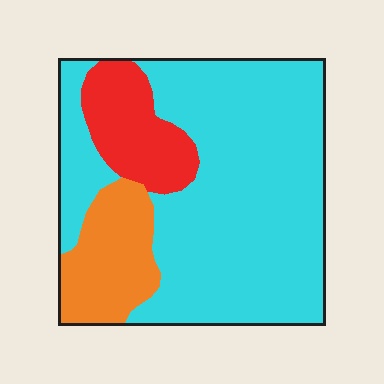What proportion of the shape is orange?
Orange takes up less than a quarter of the shape.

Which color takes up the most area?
Cyan, at roughly 70%.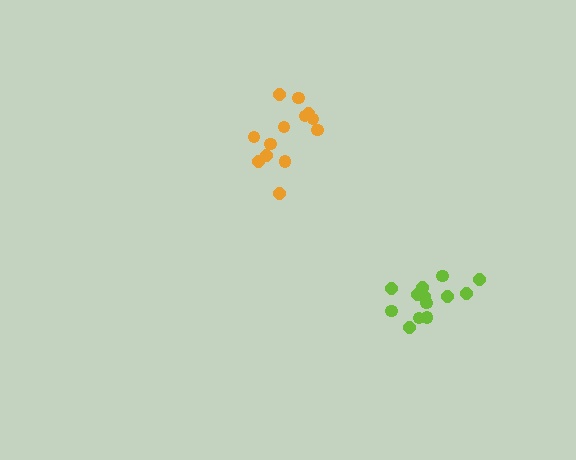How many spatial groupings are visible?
There are 2 spatial groupings.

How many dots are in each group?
Group 1: 13 dots, Group 2: 13 dots (26 total).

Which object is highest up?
The orange cluster is topmost.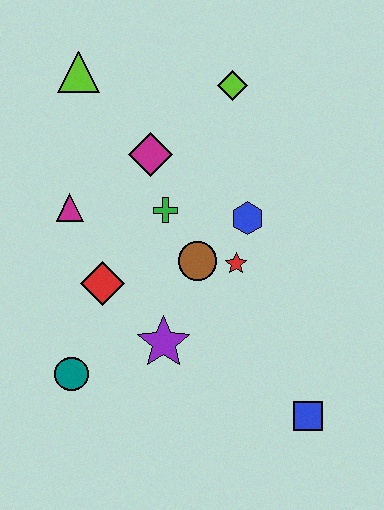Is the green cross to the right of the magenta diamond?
Yes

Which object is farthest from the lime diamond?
The blue square is farthest from the lime diamond.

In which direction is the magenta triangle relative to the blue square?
The magenta triangle is to the left of the blue square.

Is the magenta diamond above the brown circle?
Yes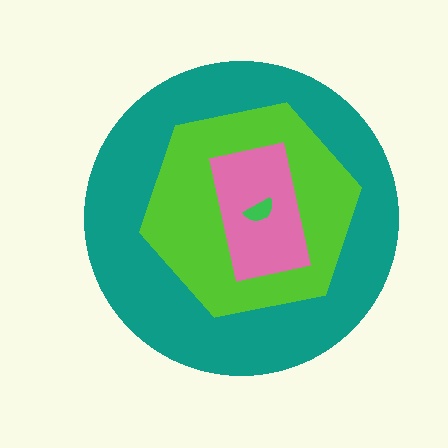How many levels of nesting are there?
4.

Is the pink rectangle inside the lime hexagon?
Yes.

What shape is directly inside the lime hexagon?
The pink rectangle.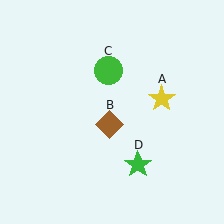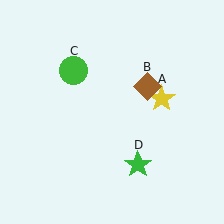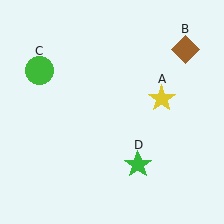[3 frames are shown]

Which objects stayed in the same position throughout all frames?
Yellow star (object A) and green star (object D) remained stationary.